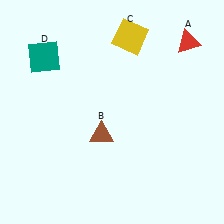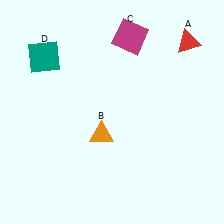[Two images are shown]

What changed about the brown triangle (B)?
In Image 1, B is brown. In Image 2, it changed to orange.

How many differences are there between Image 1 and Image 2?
There are 2 differences between the two images.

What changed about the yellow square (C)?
In Image 1, C is yellow. In Image 2, it changed to magenta.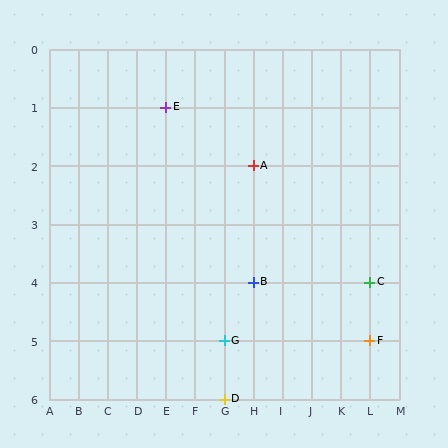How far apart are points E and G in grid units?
Points E and G are 2 columns and 4 rows apart (about 4.5 grid units diagonally).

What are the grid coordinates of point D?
Point D is at grid coordinates (G, 6).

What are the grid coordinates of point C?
Point C is at grid coordinates (L, 4).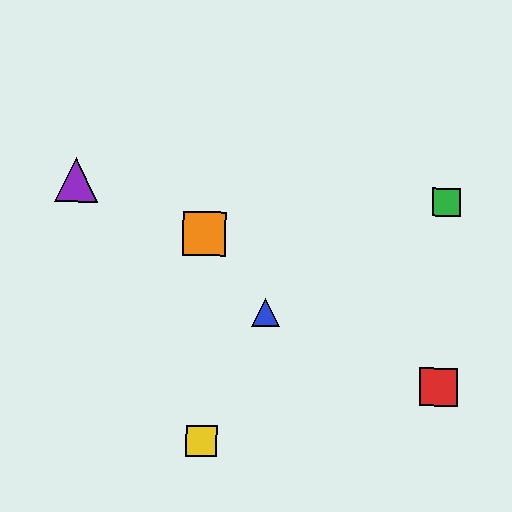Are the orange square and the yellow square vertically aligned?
Yes, both are at x≈204.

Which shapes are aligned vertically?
The yellow square, the orange square are aligned vertically.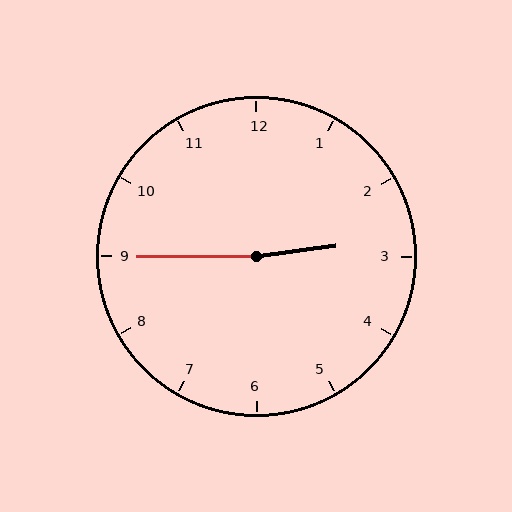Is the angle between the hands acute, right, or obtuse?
It is obtuse.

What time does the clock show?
2:45.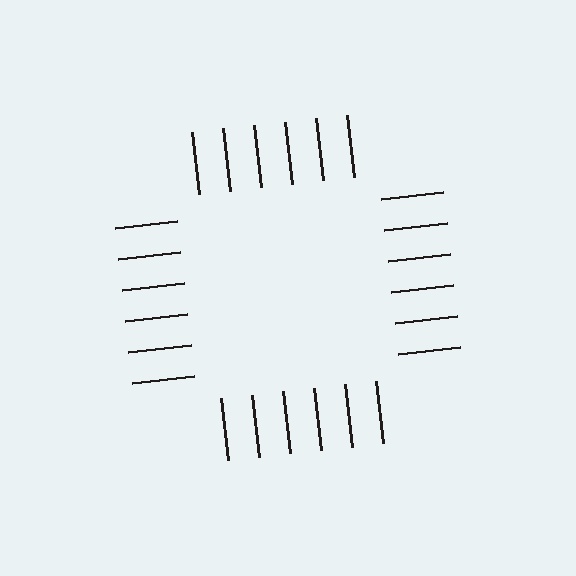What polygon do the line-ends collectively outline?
An illusory square — the line segments terminate on its edges but no continuous stroke is drawn.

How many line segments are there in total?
24 — 6 along each of the 4 edges.